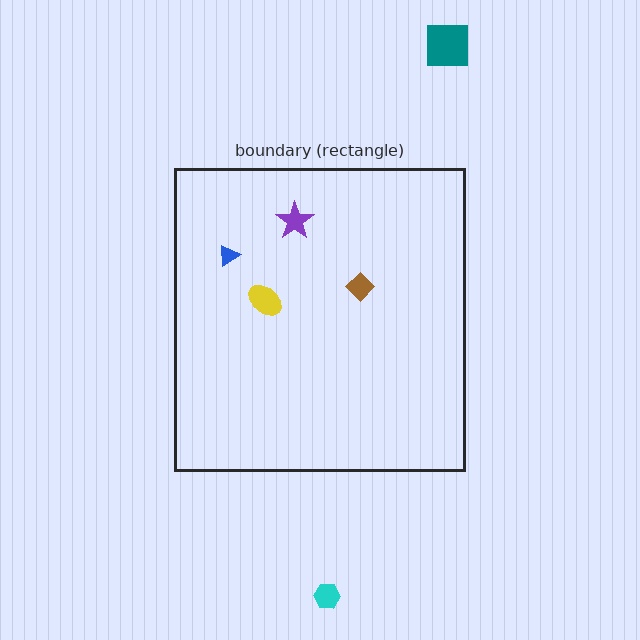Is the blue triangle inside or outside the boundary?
Inside.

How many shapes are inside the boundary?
4 inside, 2 outside.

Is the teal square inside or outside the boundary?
Outside.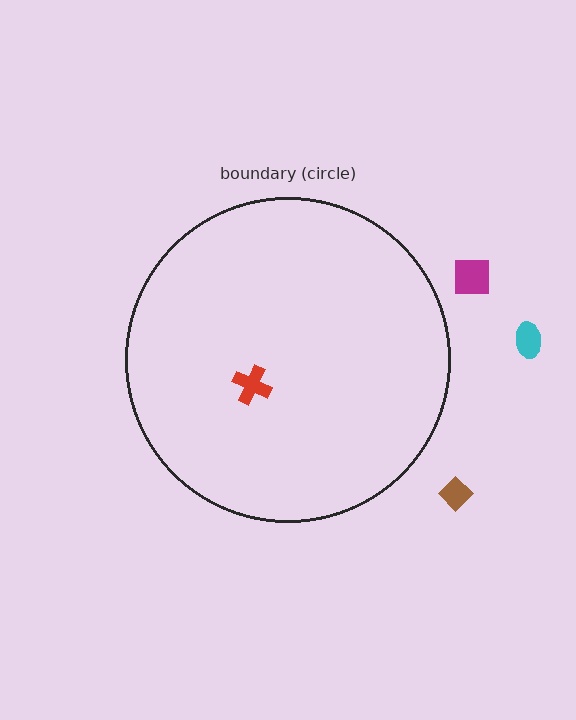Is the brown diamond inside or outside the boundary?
Outside.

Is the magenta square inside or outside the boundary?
Outside.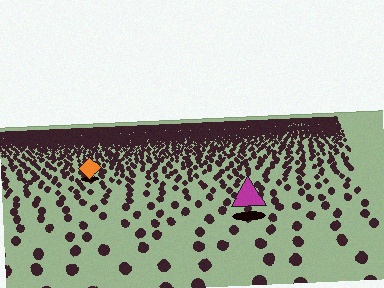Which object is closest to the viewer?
The magenta triangle is closest. The texture marks near it are larger and more spread out.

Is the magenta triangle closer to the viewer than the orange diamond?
Yes. The magenta triangle is closer — you can tell from the texture gradient: the ground texture is coarser near it.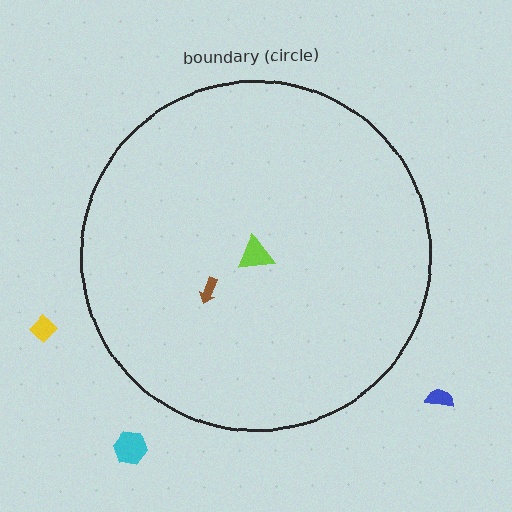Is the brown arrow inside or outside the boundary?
Inside.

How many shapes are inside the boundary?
2 inside, 3 outside.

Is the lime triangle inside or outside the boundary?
Inside.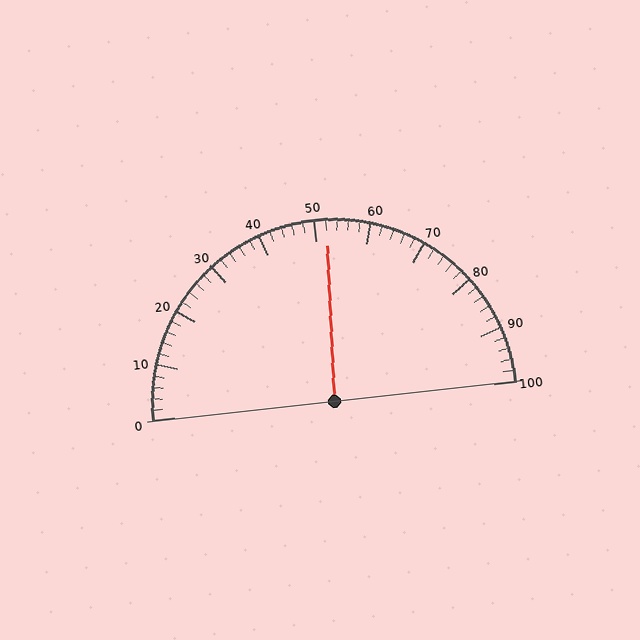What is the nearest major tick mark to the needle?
The nearest major tick mark is 50.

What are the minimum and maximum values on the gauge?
The gauge ranges from 0 to 100.